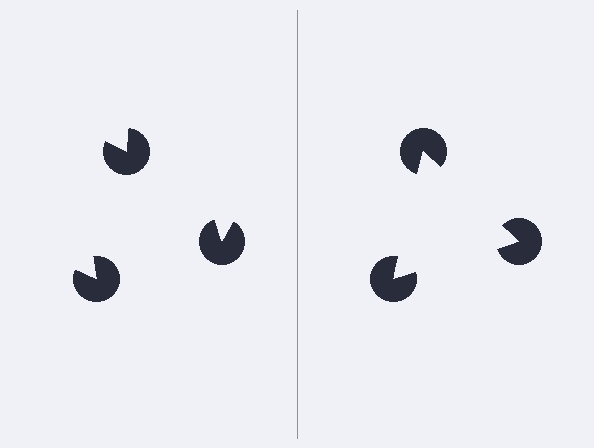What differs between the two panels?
The pac-man discs are positioned identically on both sides; only the wedge orientations differ. On the right they align to a triangle; on the left they are misaligned.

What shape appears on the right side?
An illusory triangle.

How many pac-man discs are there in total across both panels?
6 — 3 on each side.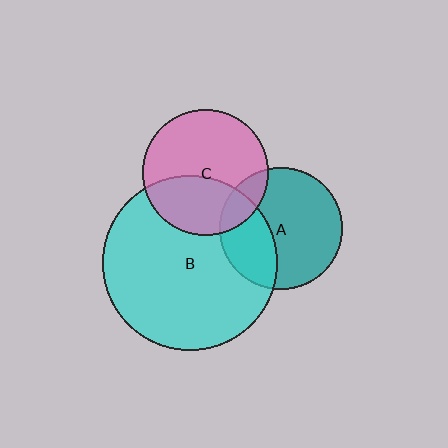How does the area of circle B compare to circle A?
Approximately 2.1 times.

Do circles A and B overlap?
Yes.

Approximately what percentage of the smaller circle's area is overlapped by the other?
Approximately 35%.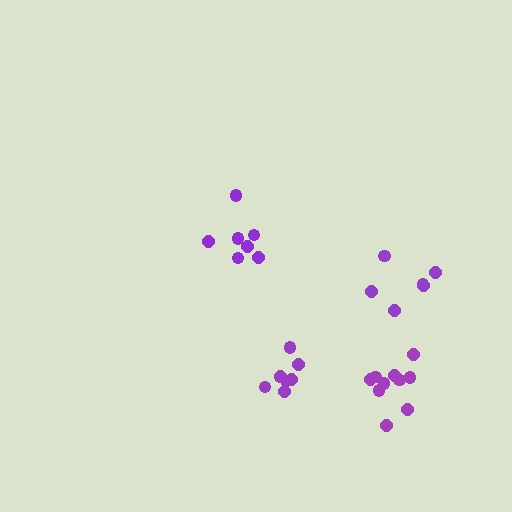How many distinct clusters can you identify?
There are 4 distinct clusters.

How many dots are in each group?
Group 1: 7 dots, Group 2: 6 dots, Group 3: 8 dots, Group 4: 10 dots (31 total).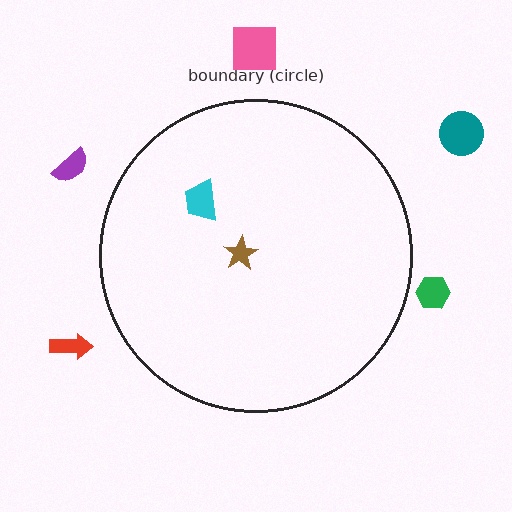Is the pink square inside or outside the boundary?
Outside.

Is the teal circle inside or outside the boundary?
Outside.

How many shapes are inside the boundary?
2 inside, 5 outside.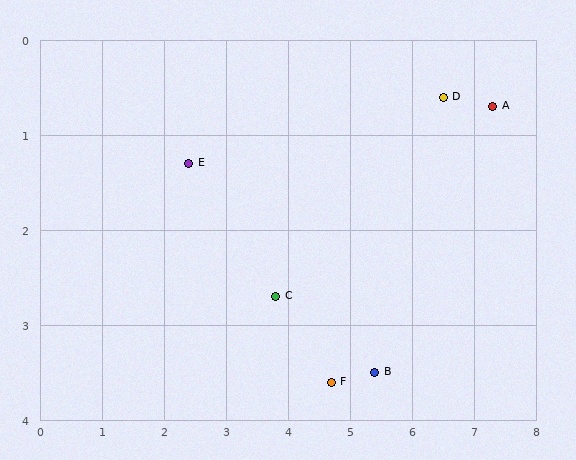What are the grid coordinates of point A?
Point A is at approximately (7.3, 0.7).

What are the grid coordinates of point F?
Point F is at approximately (4.7, 3.6).